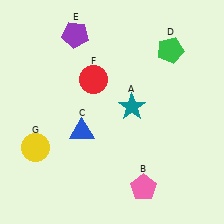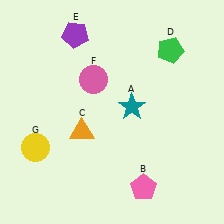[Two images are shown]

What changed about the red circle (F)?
In Image 1, F is red. In Image 2, it changed to pink.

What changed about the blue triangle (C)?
In Image 1, C is blue. In Image 2, it changed to orange.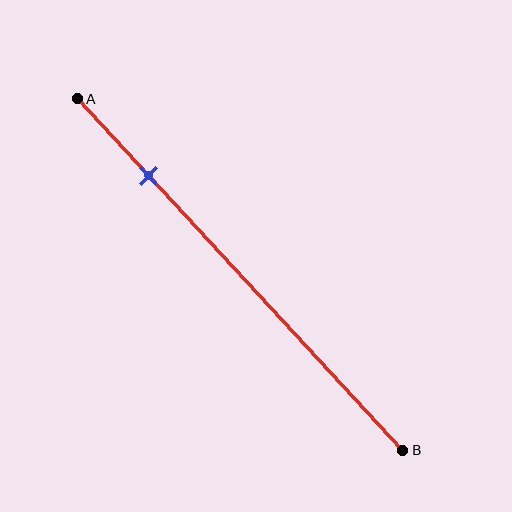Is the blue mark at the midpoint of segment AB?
No, the mark is at about 20% from A, not at the 50% midpoint.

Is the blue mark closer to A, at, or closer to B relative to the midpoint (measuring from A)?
The blue mark is closer to point A than the midpoint of segment AB.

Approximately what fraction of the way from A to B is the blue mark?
The blue mark is approximately 20% of the way from A to B.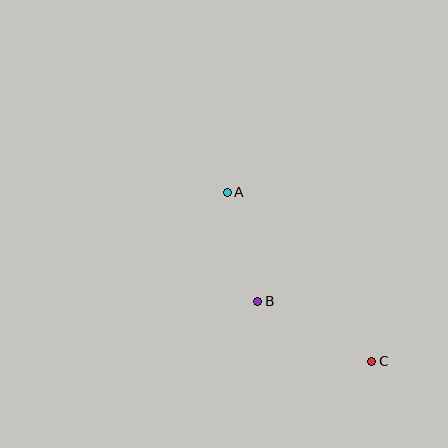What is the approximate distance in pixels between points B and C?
The distance between B and C is approximately 129 pixels.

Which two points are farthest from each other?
Points A and C are farthest from each other.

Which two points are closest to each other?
Points A and B are closest to each other.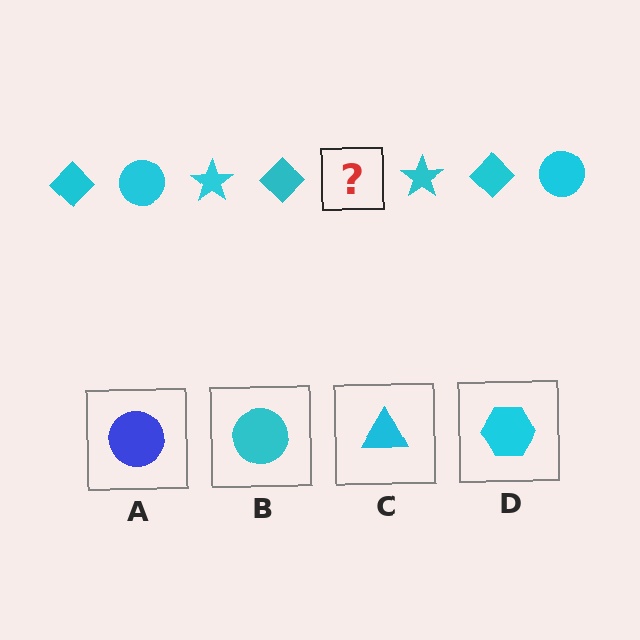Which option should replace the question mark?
Option B.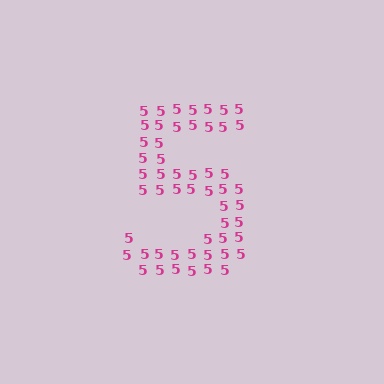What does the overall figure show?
The overall figure shows the digit 5.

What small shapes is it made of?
It is made of small digit 5's.